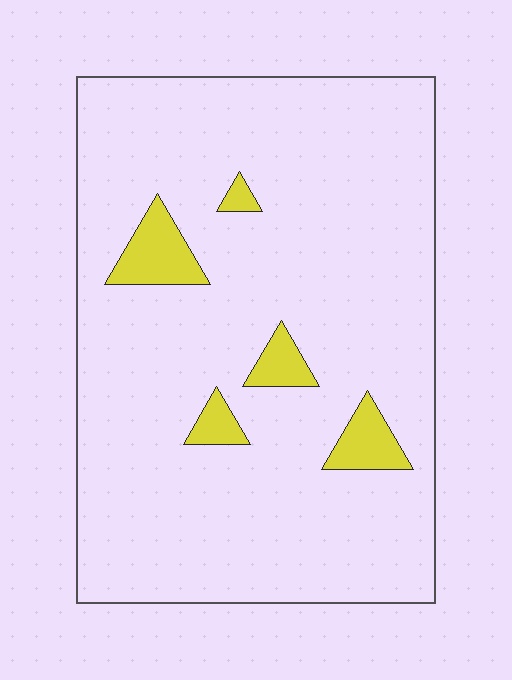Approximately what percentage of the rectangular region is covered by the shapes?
Approximately 10%.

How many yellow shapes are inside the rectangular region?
5.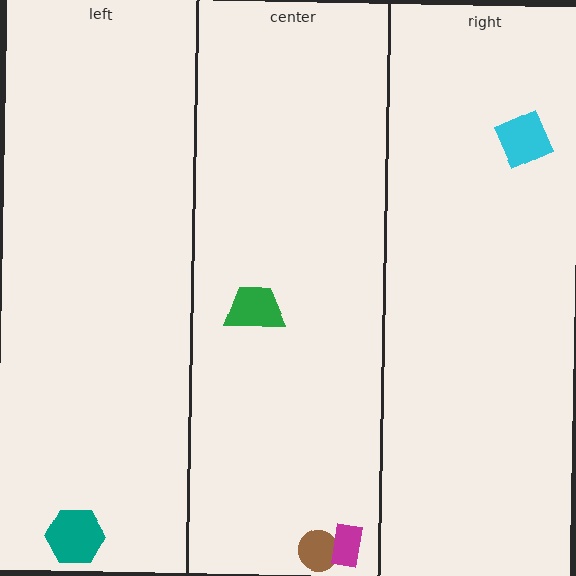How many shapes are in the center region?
3.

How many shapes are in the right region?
1.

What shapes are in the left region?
The teal hexagon.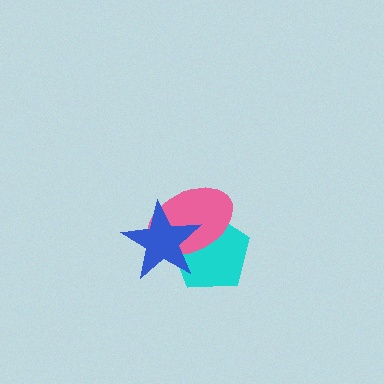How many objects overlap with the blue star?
2 objects overlap with the blue star.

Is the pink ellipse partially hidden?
Yes, it is partially covered by another shape.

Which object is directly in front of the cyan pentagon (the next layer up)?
The pink ellipse is directly in front of the cyan pentagon.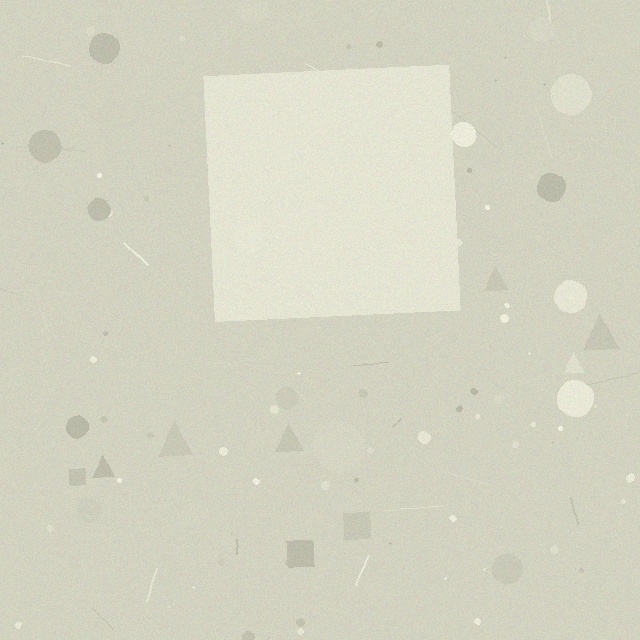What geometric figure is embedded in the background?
A square is embedded in the background.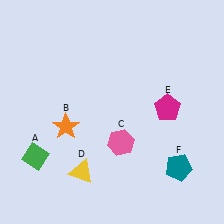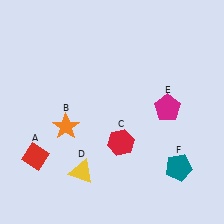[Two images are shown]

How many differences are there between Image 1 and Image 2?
There are 2 differences between the two images.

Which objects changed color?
A changed from green to red. C changed from pink to red.